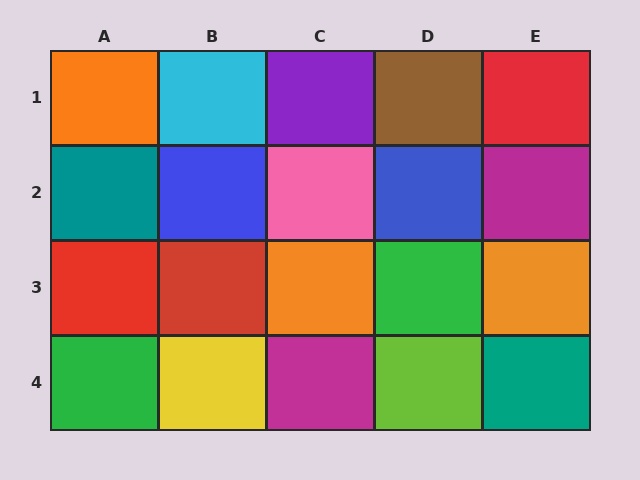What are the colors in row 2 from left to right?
Teal, blue, pink, blue, magenta.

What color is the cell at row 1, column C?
Purple.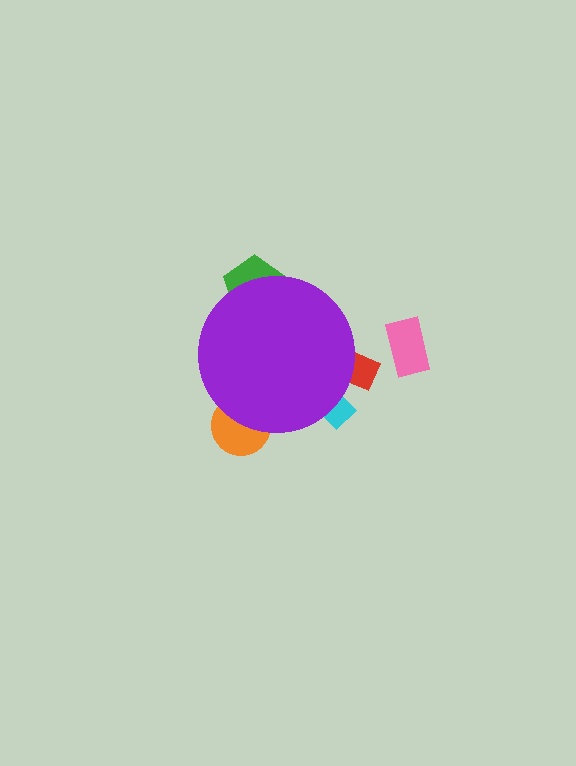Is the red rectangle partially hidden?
Yes, the red rectangle is partially hidden behind the purple circle.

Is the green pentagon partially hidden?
Yes, the green pentagon is partially hidden behind the purple circle.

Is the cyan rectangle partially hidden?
Yes, the cyan rectangle is partially hidden behind the purple circle.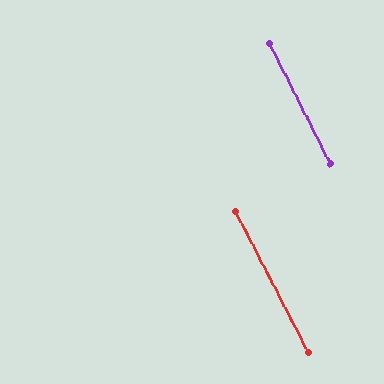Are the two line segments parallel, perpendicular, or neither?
Parallel — their directions differ by only 0.5°.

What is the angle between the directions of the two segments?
Approximately 1 degree.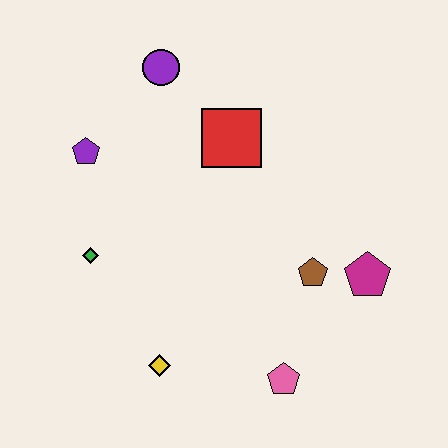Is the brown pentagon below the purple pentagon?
Yes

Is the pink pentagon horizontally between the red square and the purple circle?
No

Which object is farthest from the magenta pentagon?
The purple pentagon is farthest from the magenta pentagon.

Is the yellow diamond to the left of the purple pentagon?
No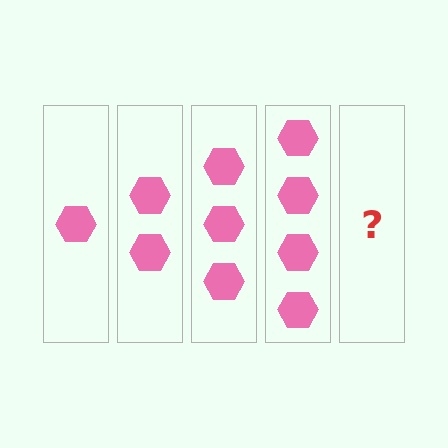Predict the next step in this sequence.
The next step is 5 hexagons.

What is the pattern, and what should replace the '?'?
The pattern is that each step adds one more hexagon. The '?' should be 5 hexagons.